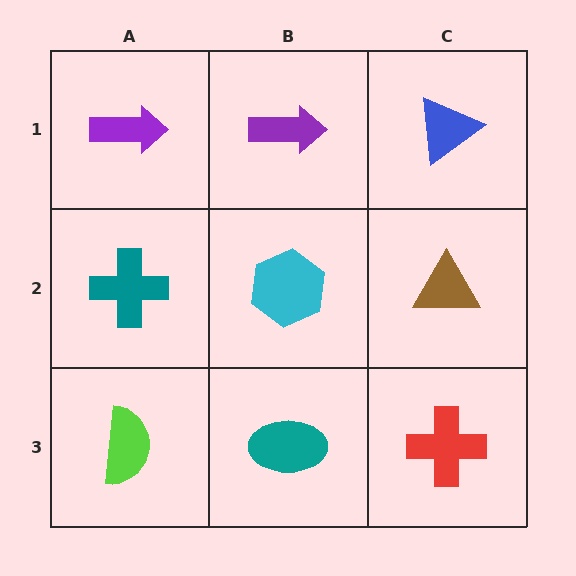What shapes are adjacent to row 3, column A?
A teal cross (row 2, column A), a teal ellipse (row 3, column B).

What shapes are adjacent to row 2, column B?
A purple arrow (row 1, column B), a teal ellipse (row 3, column B), a teal cross (row 2, column A), a brown triangle (row 2, column C).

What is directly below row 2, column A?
A lime semicircle.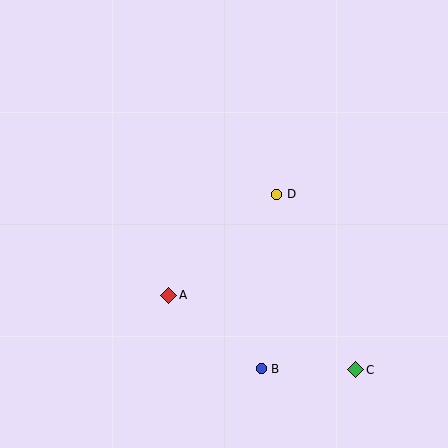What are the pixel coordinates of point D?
Point D is at (277, 194).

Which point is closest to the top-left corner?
Point D is closest to the top-left corner.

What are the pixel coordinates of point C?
Point C is at (356, 370).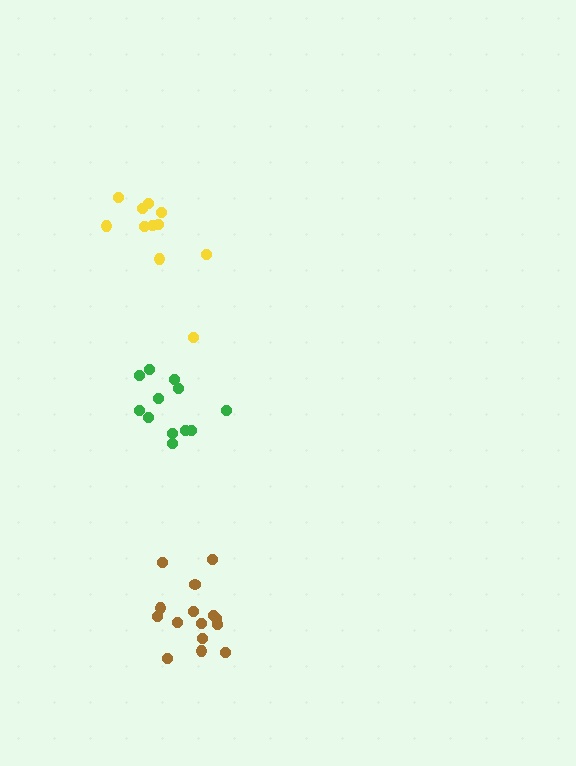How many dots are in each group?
Group 1: 12 dots, Group 2: 11 dots, Group 3: 15 dots (38 total).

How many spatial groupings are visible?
There are 3 spatial groupings.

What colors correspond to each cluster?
The clusters are colored: green, yellow, brown.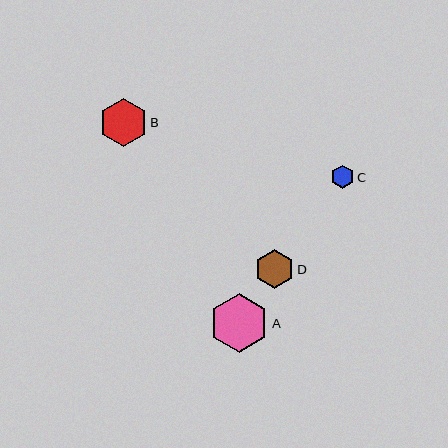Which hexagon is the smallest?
Hexagon C is the smallest with a size of approximately 23 pixels.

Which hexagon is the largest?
Hexagon A is the largest with a size of approximately 59 pixels.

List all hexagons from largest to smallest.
From largest to smallest: A, B, D, C.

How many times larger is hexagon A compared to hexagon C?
Hexagon A is approximately 2.5 times the size of hexagon C.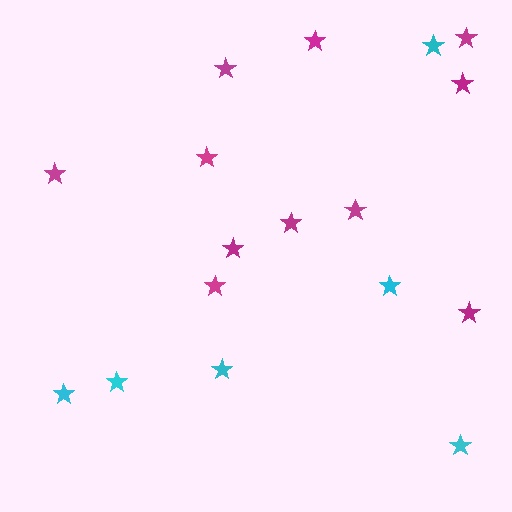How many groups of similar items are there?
There are 2 groups: one group of cyan stars (6) and one group of magenta stars (11).